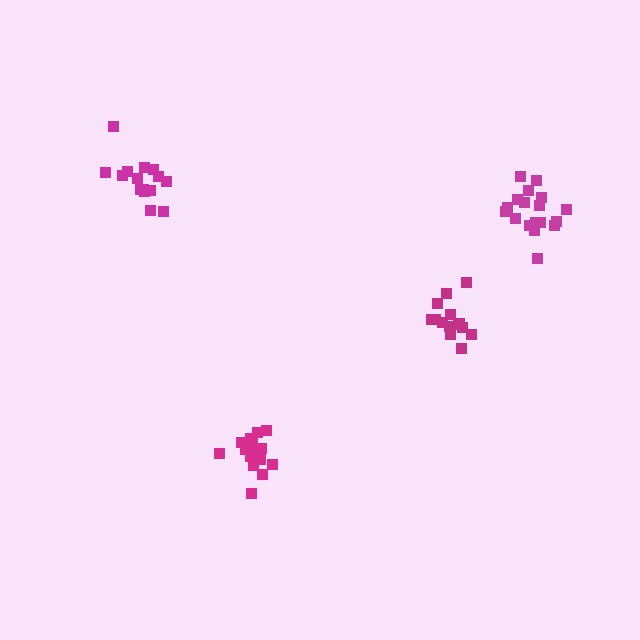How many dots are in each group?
Group 1: 17 dots, Group 2: 18 dots, Group 3: 15 dots, Group 4: 14 dots (64 total).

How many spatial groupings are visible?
There are 4 spatial groupings.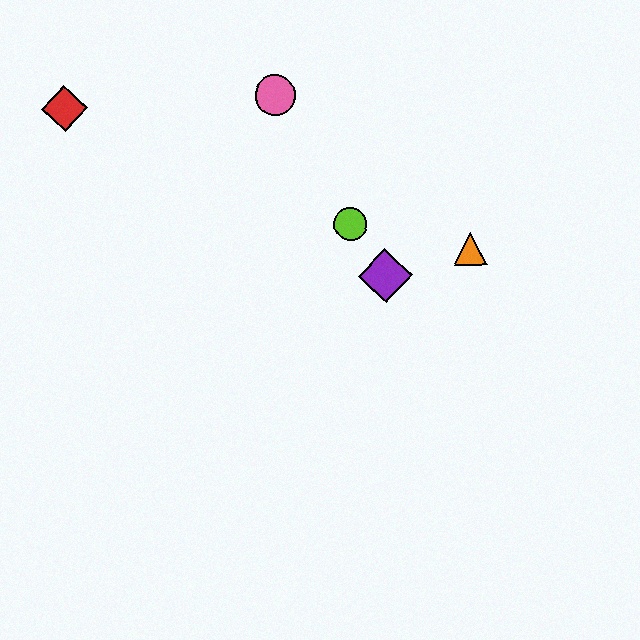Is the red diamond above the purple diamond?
Yes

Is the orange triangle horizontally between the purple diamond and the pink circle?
No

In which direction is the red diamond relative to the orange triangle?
The red diamond is to the left of the orange triangle.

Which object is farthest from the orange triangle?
The red diamond is farthest from the orange triangle.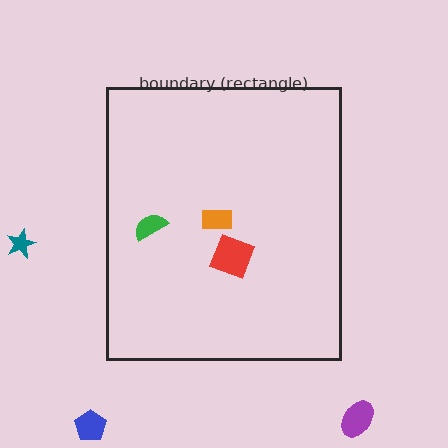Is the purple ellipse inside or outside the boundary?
Outside.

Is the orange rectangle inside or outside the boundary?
Inside.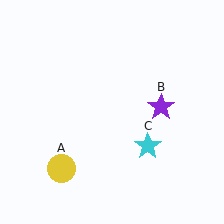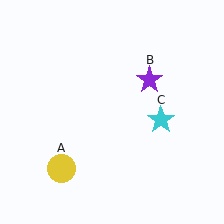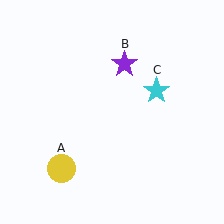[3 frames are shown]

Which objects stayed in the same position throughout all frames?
Yellow circle (object A) remained stationary.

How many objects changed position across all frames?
2 objects changed position: purple star (object B), cyan star (object C).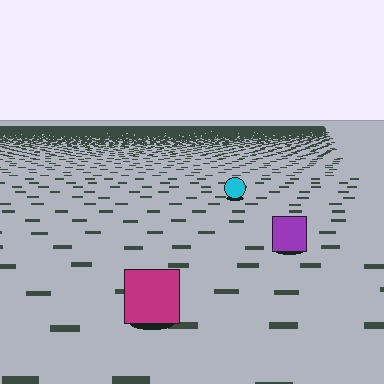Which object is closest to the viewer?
The magenta square is closest. The texture marks near it are larger and more spread out.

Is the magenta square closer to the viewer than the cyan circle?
Yes. The magenta square is closer — you can tell from the texture gradient: the ground texture is coarser near it.